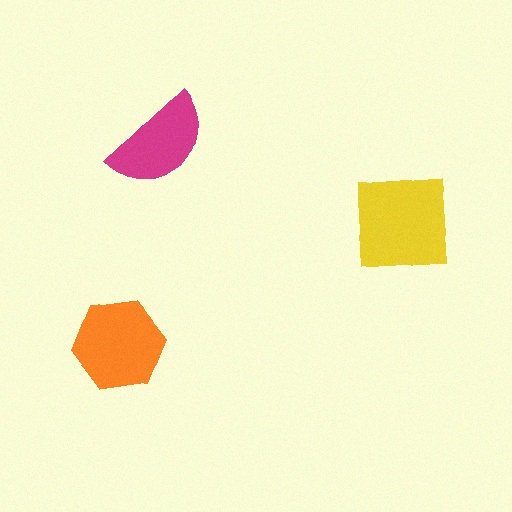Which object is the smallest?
The magenta semicircle.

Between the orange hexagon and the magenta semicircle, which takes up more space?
The orange hexagon.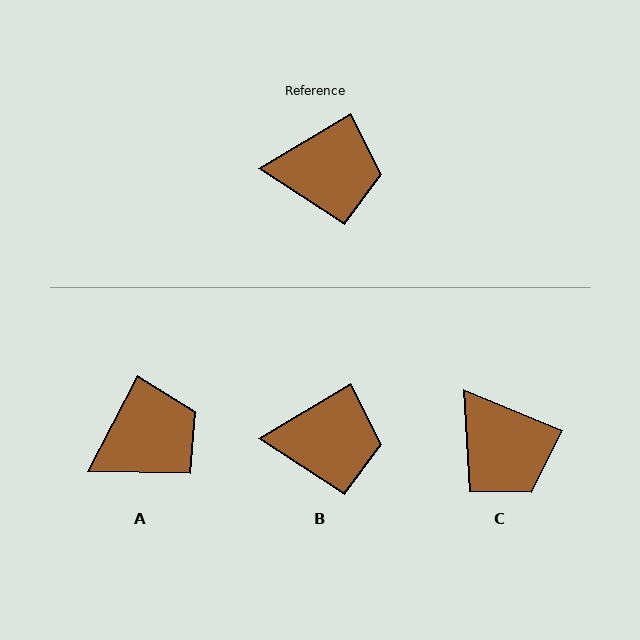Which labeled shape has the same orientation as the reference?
B.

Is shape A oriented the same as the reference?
No, it is off by about 32 degrees.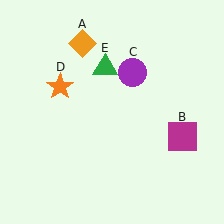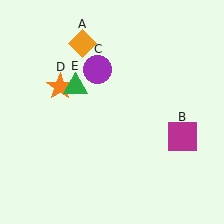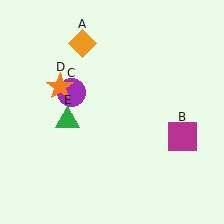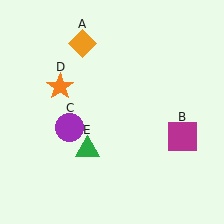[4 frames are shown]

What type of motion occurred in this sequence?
The purple circle (object C), green triangle (object E) rotated counterclockwise around the center of the scene.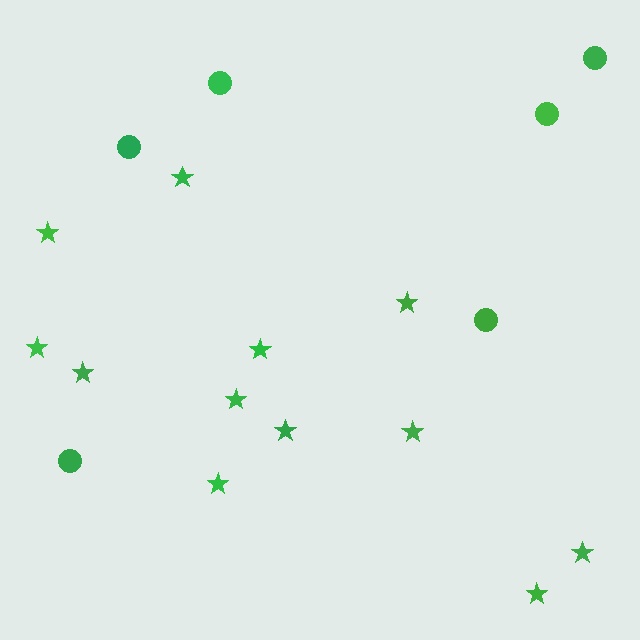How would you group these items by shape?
There are 2 groups: one group of circles (6) and one group of stars (12).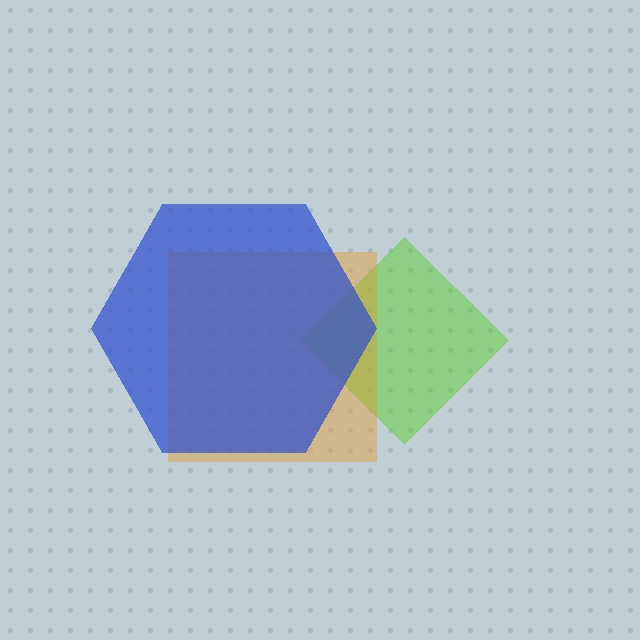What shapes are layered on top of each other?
The layered shapes are: a lime diamond, an orange square, a blue hexagon.